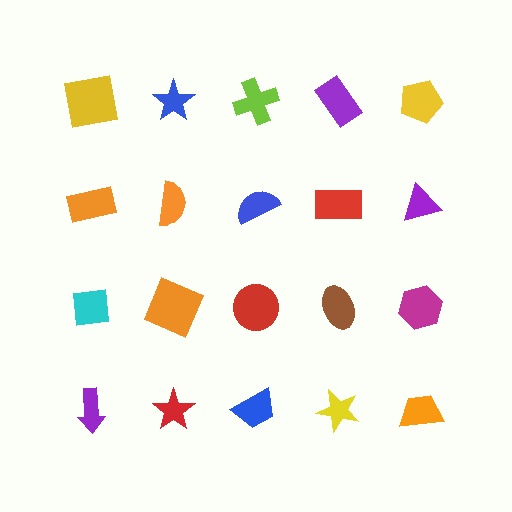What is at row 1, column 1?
A yellow square.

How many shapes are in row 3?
5 shapes.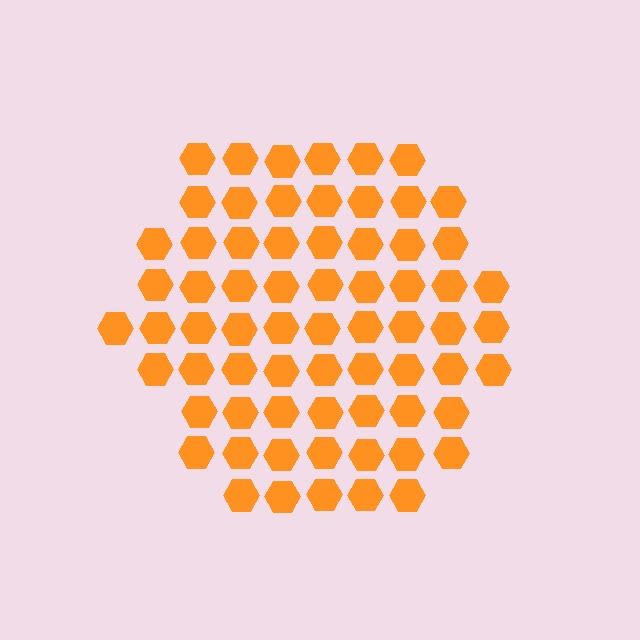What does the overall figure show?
The overall figure shows a hexagon.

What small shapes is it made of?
It is made of small hexagons.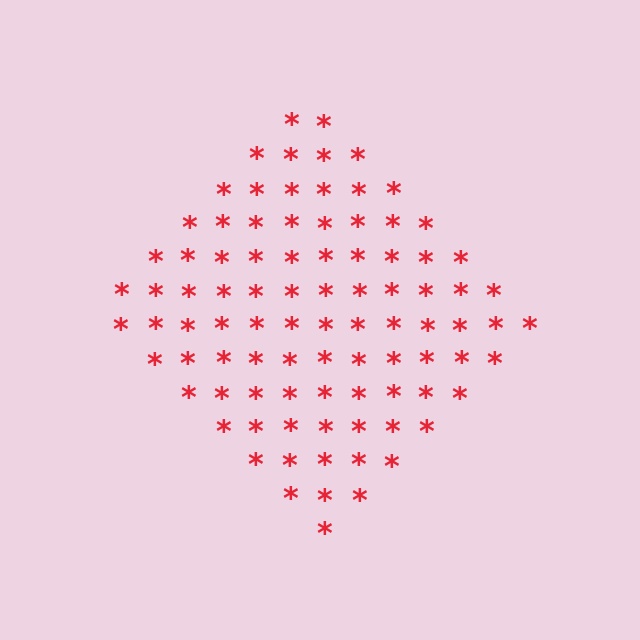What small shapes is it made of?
It is made of small asterisks.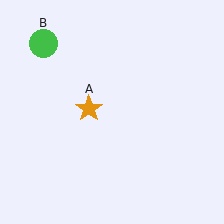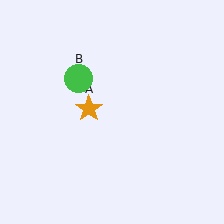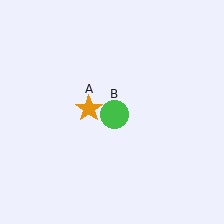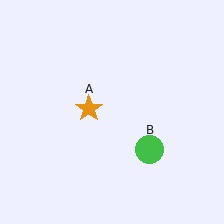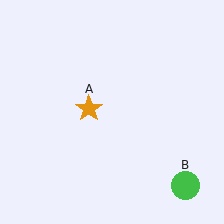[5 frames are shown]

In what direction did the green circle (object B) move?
The green circle (object B) moved down and to the right.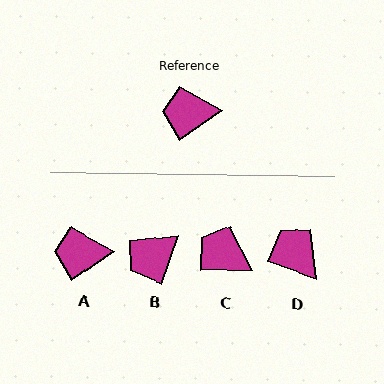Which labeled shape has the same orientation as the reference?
A.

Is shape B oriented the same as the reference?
No, it is off by about 36 degrees.